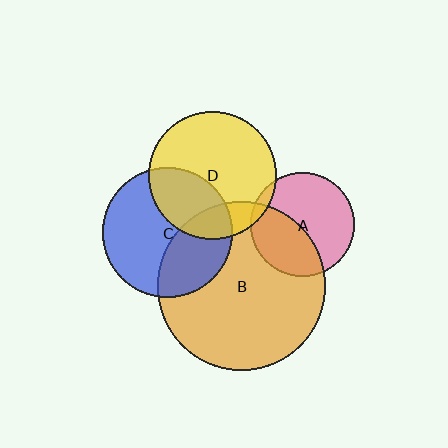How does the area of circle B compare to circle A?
Approximately 2.6 times.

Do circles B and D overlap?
Yes.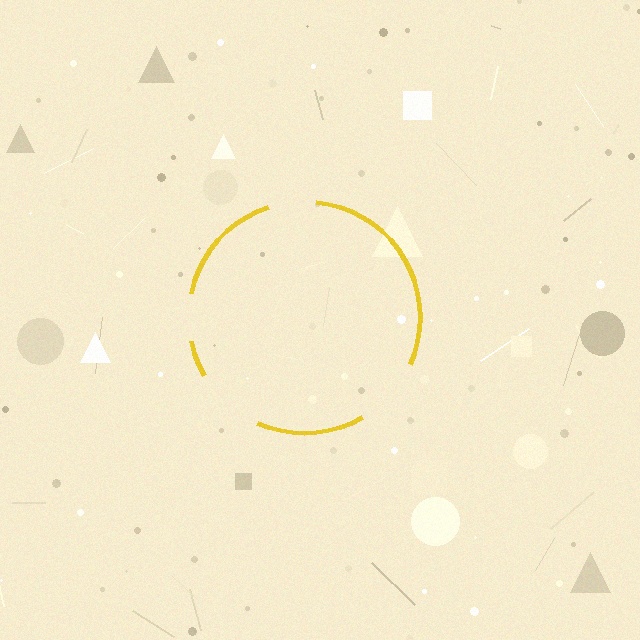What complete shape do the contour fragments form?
The contour fragments form a circle.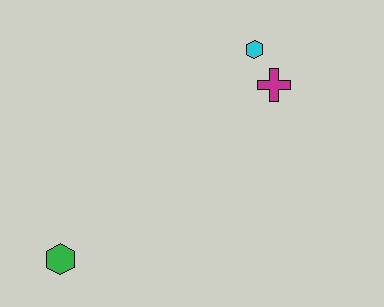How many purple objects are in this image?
There are no purple objects.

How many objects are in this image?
There are 3 objects.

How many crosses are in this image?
There is 1 cross.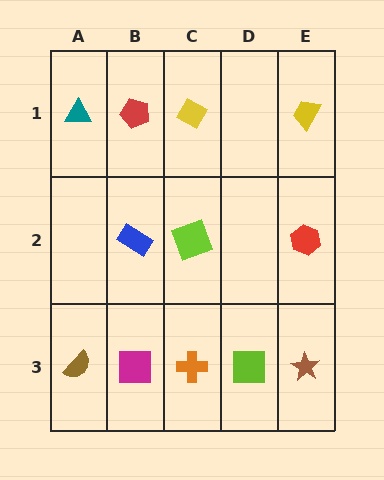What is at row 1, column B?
A red pentagon.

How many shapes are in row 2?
3 shapes.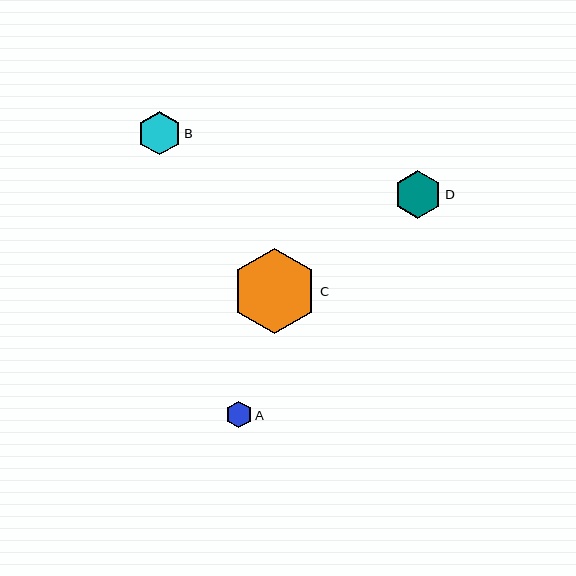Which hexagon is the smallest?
Hexagon A is the smallest with a size of approximately 26 pixels.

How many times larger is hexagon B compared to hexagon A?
Hexagon B is approximately 1.7 times the size of hexagon A.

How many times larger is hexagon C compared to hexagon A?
Hexagon C is approximately 3.3 times the size of hexagon A.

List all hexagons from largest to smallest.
From largest to smallest: C, D, B, A.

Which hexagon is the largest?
Hexagon C is the largest with a size of approximately 85 pixels.